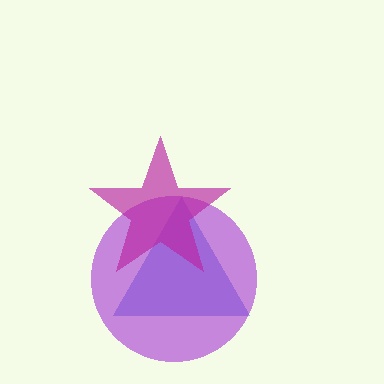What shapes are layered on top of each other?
The layered shapes are: a blue triangle, a purple circle, a magenta star.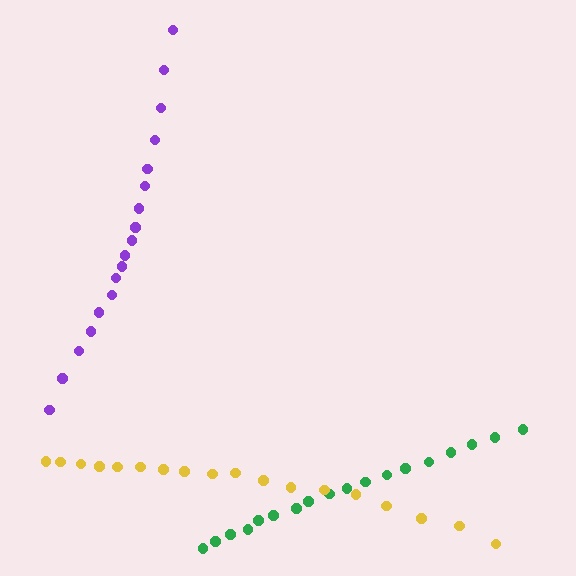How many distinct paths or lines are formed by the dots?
There are 3 distinct paths.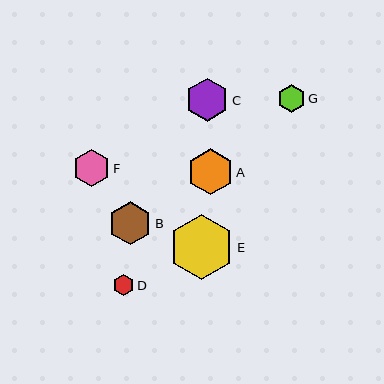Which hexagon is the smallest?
Hexagon D is the smallest with a size of approximately 21 pixels.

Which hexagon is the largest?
Hexagon E is the largest with a size of approximately 65 pixels.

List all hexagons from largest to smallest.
From largest to smallest: E, A, B, C, F, G, D.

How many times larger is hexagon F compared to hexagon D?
Hexagon F is approximately 1.8 times the size of hexagon D.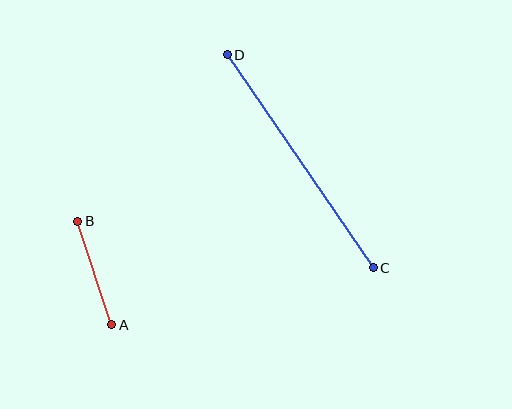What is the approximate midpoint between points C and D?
The midpoint is at approximately (300, 161) pixels.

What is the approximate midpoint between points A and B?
The midpoint is at approximately (95, 273) pixels.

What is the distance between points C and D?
The distance is approximately 258 pixels.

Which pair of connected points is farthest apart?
Points C and D are farthest apart.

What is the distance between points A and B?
The distance is approximately 109 pixels.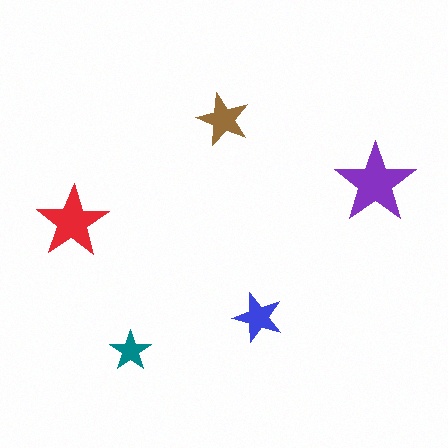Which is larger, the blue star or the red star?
The red one.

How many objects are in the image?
There are 5 objects in the image.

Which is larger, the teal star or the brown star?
The brown one.